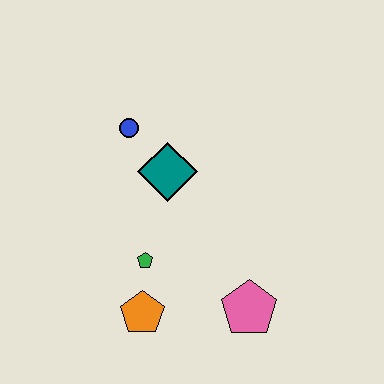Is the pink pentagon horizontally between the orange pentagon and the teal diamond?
No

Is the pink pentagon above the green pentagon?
No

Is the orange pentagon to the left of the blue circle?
No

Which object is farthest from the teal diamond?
The pink pentagon is farthest from the teal diamond.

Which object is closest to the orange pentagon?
The green pentagon is closest to the orange pentagon.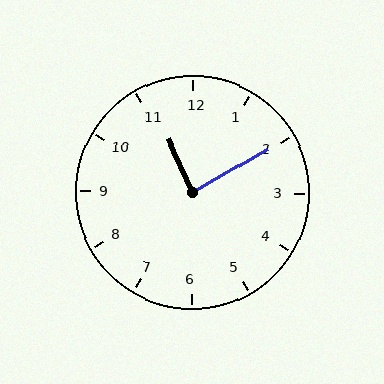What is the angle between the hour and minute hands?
Approximately 85 degrees.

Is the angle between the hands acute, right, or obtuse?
It is right.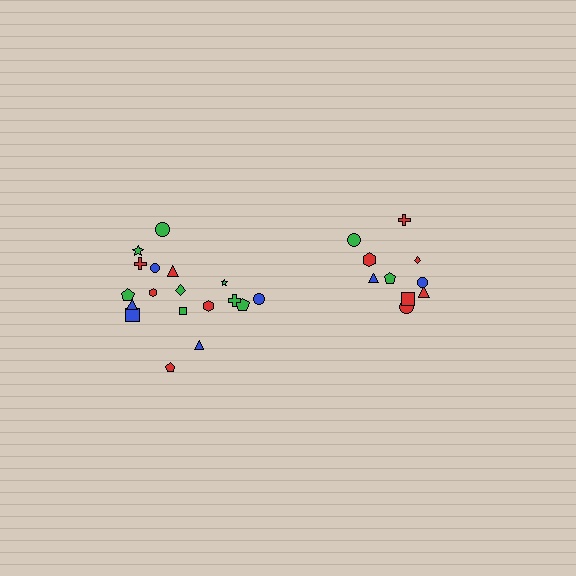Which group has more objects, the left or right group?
The left group.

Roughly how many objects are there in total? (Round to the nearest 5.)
Roughly 30 objects in total.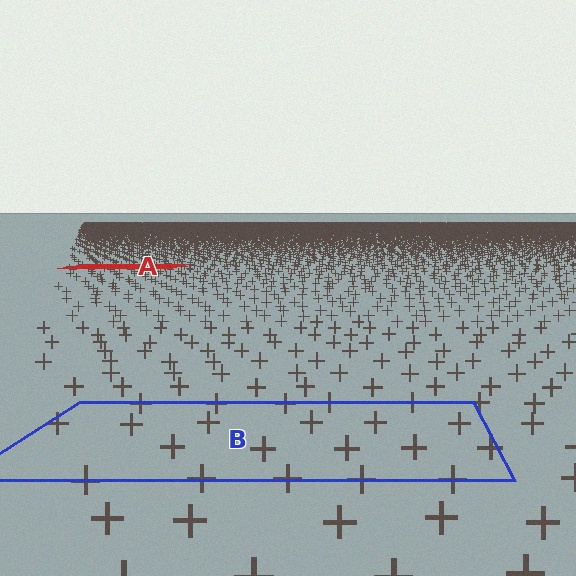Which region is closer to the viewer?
Region B is closer. The texture elements there are larger and more spread out.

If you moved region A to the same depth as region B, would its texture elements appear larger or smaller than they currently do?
They would appear larger. At a closer depth, the same texture elements are projected at a bigger on-screen size.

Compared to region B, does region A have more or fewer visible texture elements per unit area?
Region A has more texture elements per unit area — they are packed more densely because it is farther away.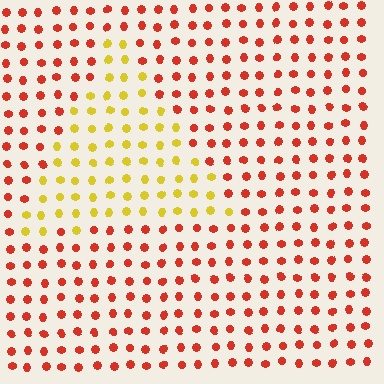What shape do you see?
I see a triangle.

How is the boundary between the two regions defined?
The boundary is defined purely by a slight shift in hue (about 52 degrees). Spacing, size, and orientation are identical on both sides.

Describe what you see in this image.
The image is filled with small red elements in a uniform arrangement. A triangle-shaped region is visible where the elements are tinted to a slightly different hue, forming a subtle color boundary.